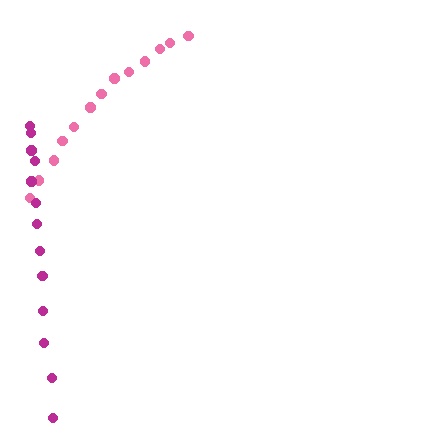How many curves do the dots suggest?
There are 2 distinct paths.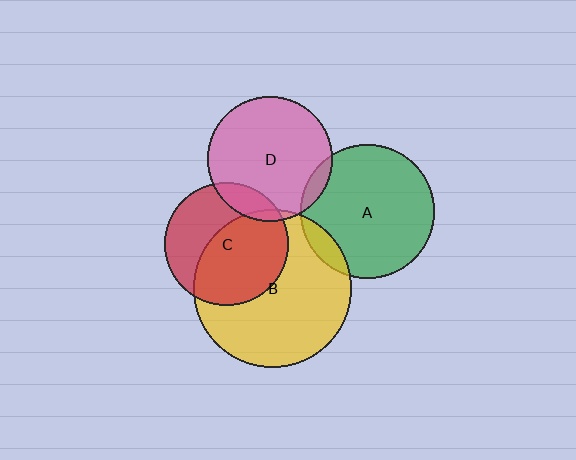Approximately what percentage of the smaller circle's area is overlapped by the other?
Approximately 5%.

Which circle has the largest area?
Circle B (yellow).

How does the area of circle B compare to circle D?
Approximately 1.6 times.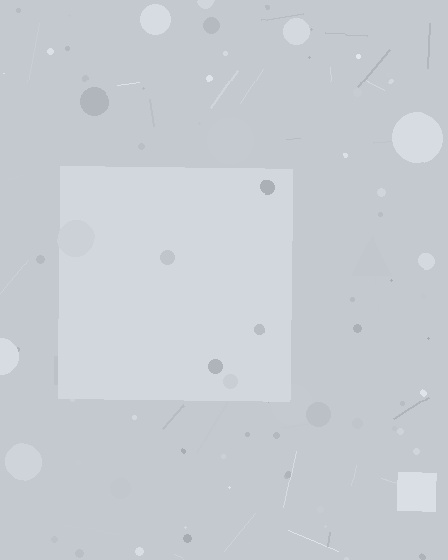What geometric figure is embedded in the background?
A square is embedded in the background.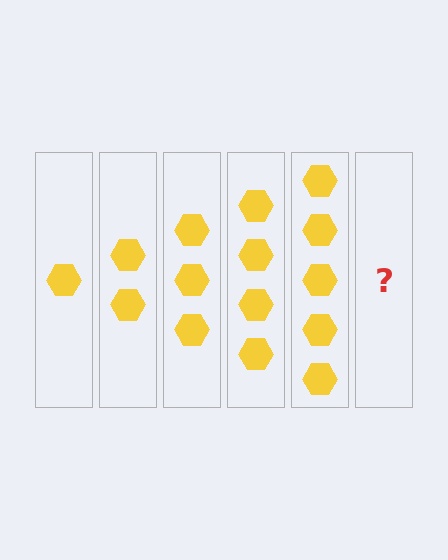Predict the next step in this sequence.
The next step is 6 hexagons.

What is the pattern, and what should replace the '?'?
The pattern is that each step adds one more hexagon. The '?' should be 6 hexagons.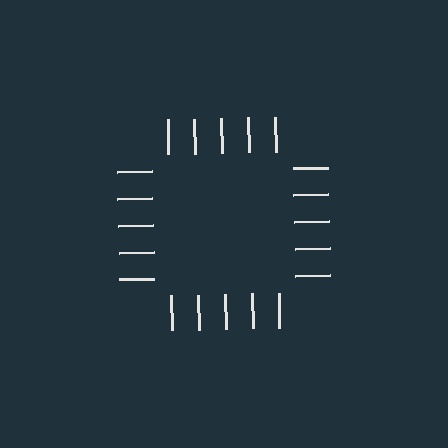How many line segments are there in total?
20 — 5 along each of the 4 edges.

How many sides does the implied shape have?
4 sides — the line-ends trace a square.